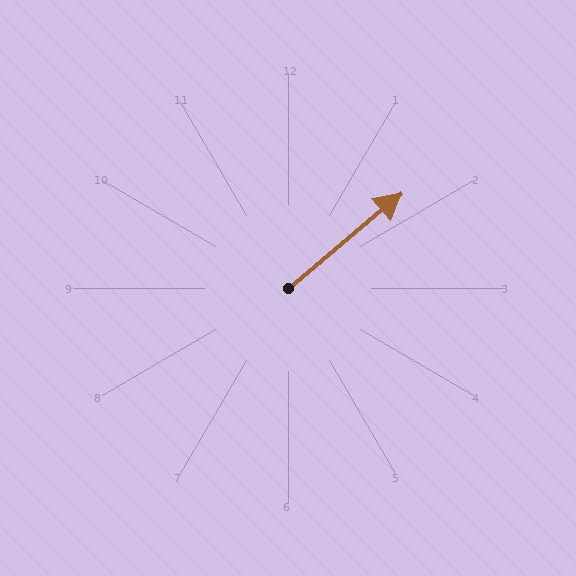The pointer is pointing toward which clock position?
Roughly 2 o'clock.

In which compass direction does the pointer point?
Northeast.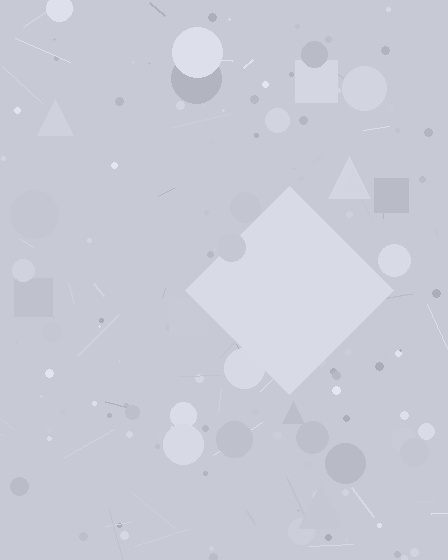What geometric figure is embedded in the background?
A diamond is embedded in the background.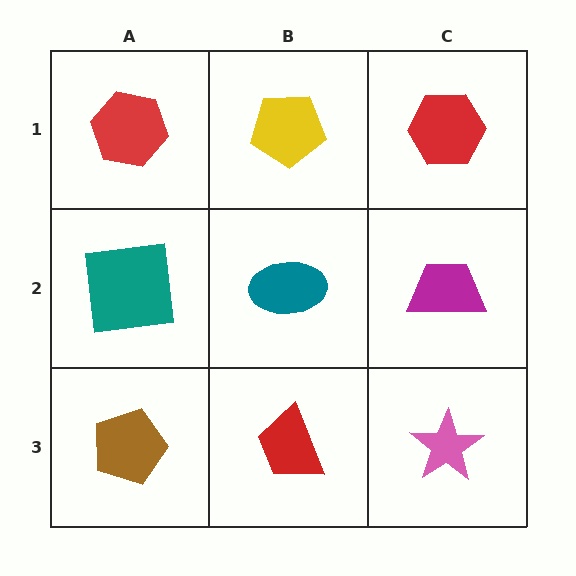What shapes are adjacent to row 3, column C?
A magenta trapezoid (row 2, column C), a red trapezoid (row 3, column B).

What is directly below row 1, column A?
A teal square.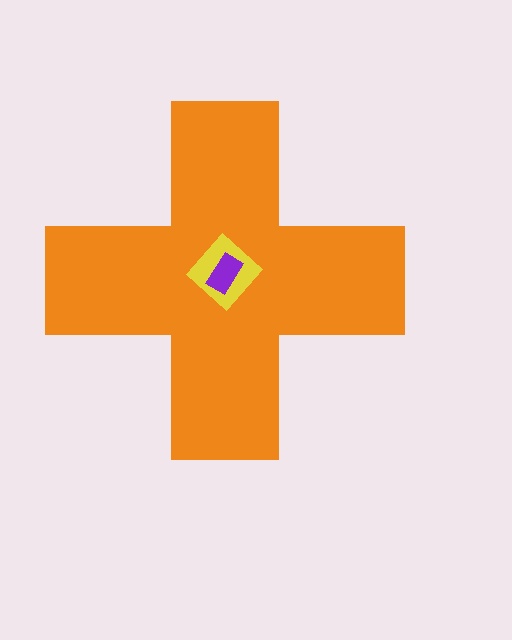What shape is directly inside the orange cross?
The yellow diamond.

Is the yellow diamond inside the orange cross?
Yes.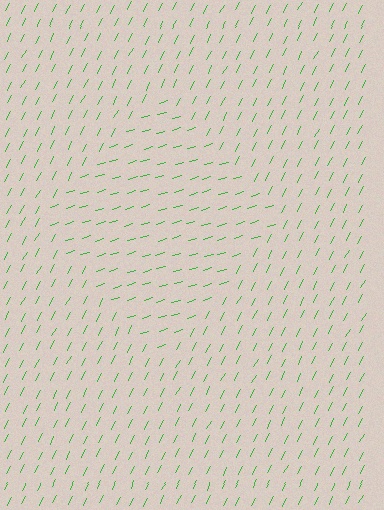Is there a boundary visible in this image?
Yes, there is a texture boundary formed by a change in line orientation.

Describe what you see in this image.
The image is filled with small green line segments. A diamond region in the image has lines oriented differently from the surrounding lines, creating a visible texture boundary.